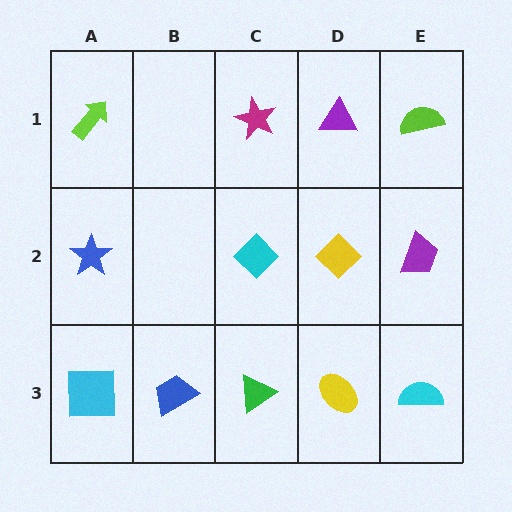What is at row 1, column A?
A lime arrow.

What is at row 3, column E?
A cyan semicircle.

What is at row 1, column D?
A purple triangle.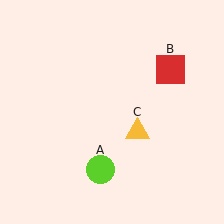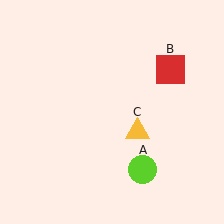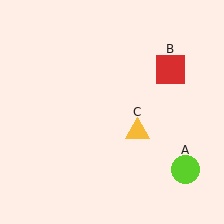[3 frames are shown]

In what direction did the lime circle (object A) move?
The lime circle (object A) moved right.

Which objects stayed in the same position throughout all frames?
Red square (object B) and yellow triangle (object C) remained stationary.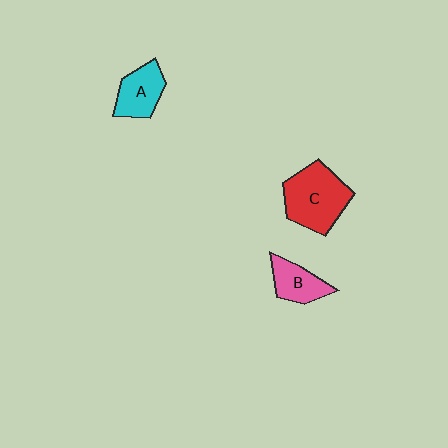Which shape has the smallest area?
Shape B (pink).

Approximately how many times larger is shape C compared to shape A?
Approximately 1.6 times.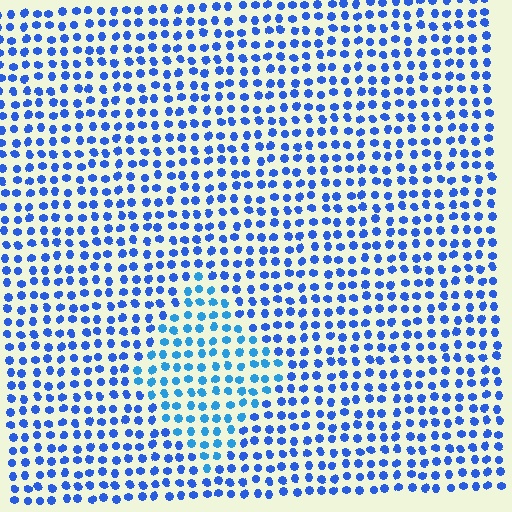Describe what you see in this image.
The image is filled with small blue elements in a uniform arrangement. A diamond-shaped region is visible where the elements are tinted to a slightly different hue, forming a subtle color boundary.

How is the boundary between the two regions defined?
The boundary is defined purely by a slight shift in hue (about 21 degrees). Spacing, size, and orientation are identical on both sides.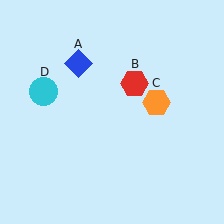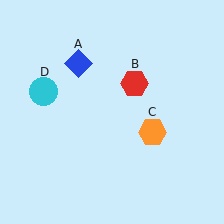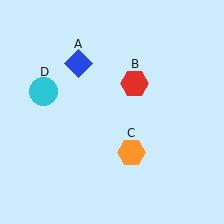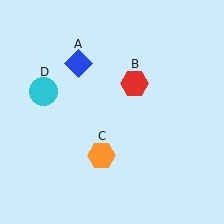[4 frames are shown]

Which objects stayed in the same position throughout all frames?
Blue diamond (object A) and red hexagon (object B) and cyan circle (object D) remained stationary.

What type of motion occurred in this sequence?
The orange hexagon (object C) rotated clockwise around the center of the scene.